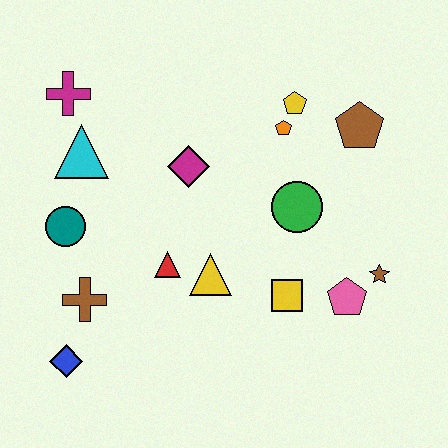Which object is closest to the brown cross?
The blue diamond is closest to the brown cross.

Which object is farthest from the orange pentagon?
The blue diamond is farthest from the orange pentagon.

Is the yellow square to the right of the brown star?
No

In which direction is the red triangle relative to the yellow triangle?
The red triangle is to the left of the yellow triangle.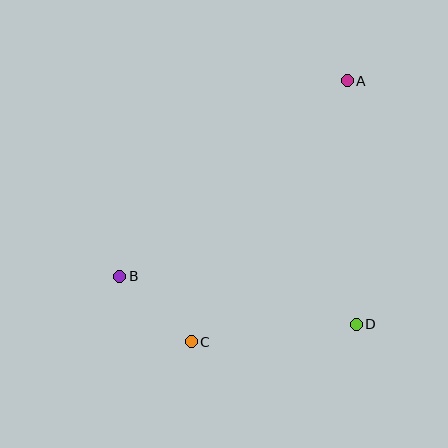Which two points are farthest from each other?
Points A and C are farthest from each other.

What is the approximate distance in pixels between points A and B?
The distance between A and B is approximately 300 pixels.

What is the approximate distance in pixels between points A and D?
The distance between A and D is approximately 244 pixels.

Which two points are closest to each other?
Points B and C are closest to each other.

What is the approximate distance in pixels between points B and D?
The distance between B and D is approximately 242 pixels.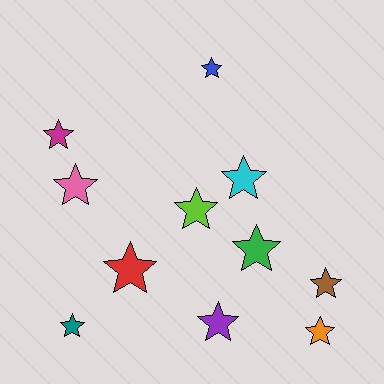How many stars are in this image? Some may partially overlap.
There are 11 stars.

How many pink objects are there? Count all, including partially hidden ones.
There is 1 pink object.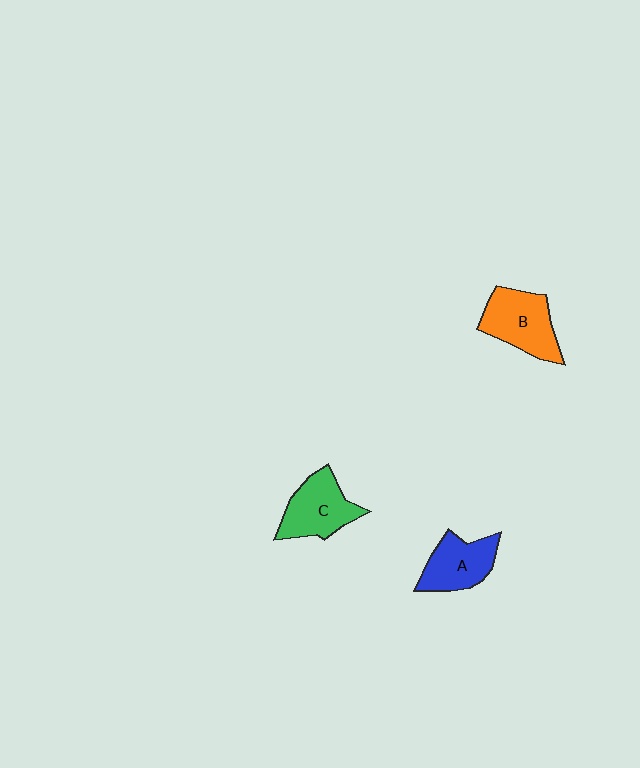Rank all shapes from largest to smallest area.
From largest to smallest: B (orange), C (green), A (blue).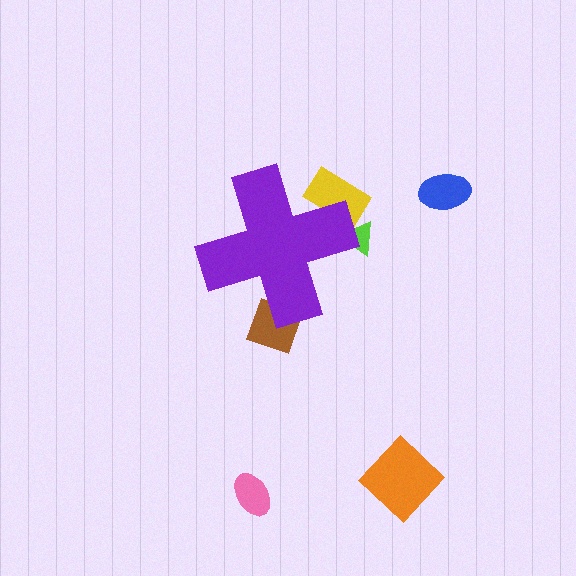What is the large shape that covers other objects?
A purple cross.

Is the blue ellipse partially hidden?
No, the blue ellipse is fully visible.